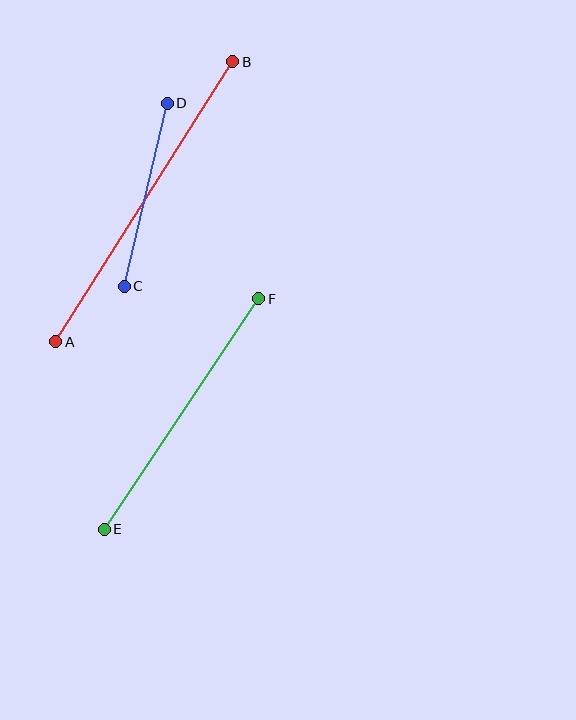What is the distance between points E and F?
The distance is approximately 277 pixels.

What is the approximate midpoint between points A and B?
The midpoint is at approximately (144, 202) pixels.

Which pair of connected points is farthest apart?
Points A and B are farthest apart.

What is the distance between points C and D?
The distance is approximately 188 pixels.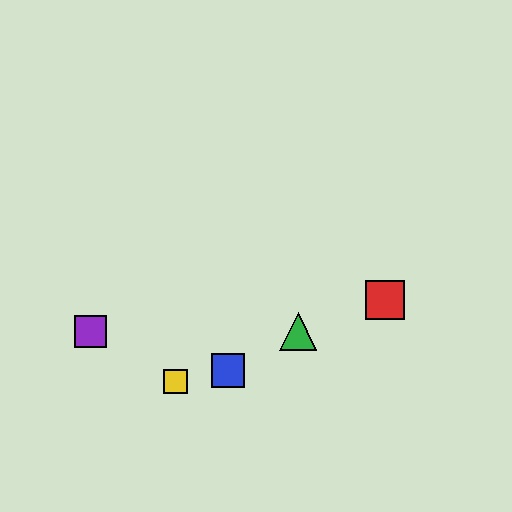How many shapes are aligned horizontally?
2 shapes (the green triangle, the purple square) are aligned horizontally.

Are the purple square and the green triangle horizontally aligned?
Yes, both are at y≈332.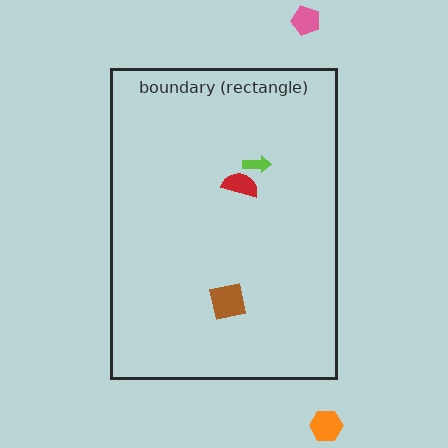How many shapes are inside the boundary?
3 inside, 2 outside.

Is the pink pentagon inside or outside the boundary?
Outside.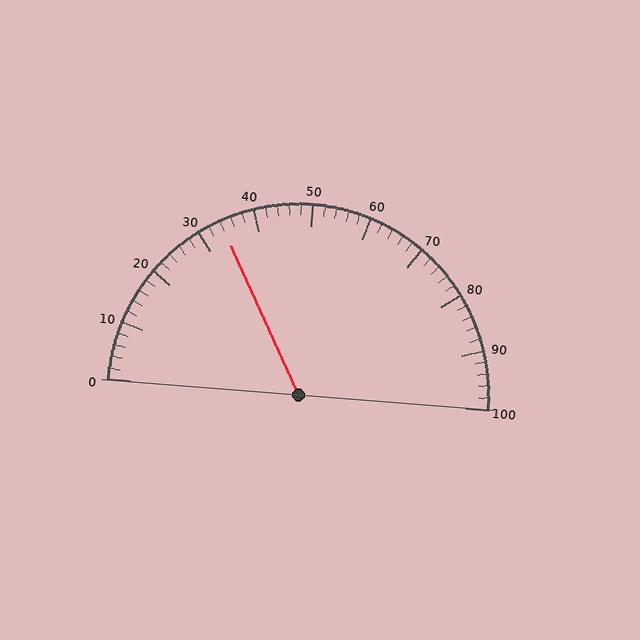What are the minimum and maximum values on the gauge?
The gauge ranges from 0 to 100.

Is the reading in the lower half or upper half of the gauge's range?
The reading is in the lower half of the range (0 to 100).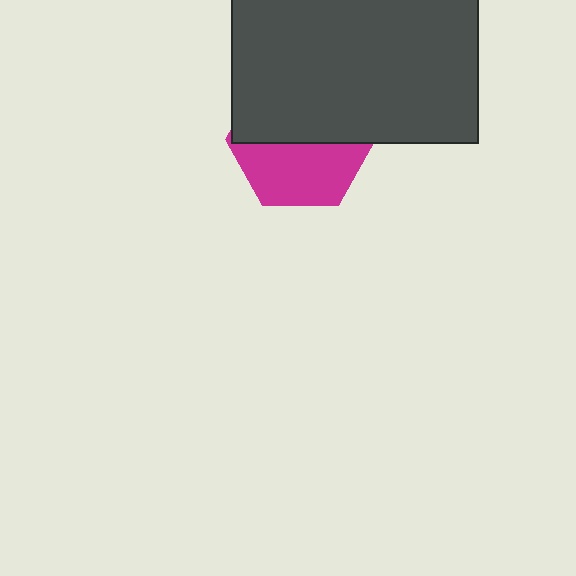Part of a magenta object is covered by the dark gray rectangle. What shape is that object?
It is a hexagon.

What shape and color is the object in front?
The object in front is a dark gray rectangle.